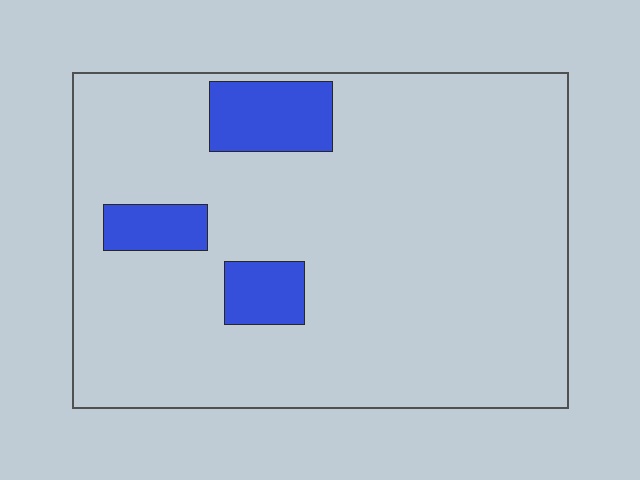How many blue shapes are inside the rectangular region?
3.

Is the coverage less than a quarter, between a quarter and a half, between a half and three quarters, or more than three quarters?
Less than a quarter.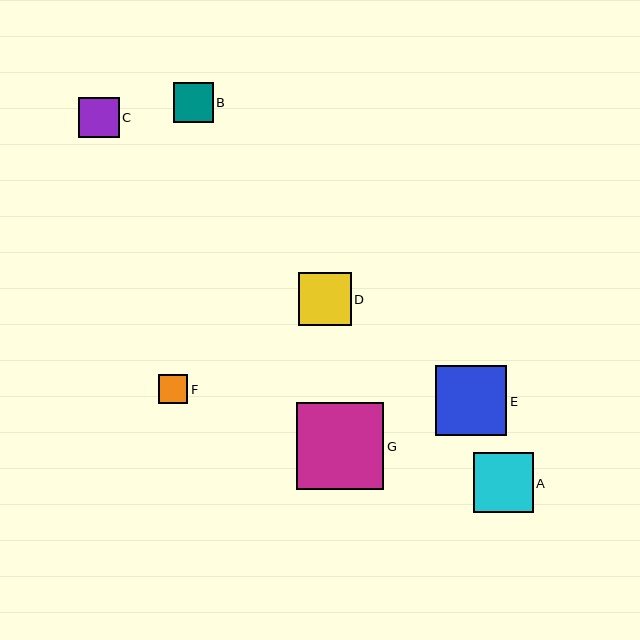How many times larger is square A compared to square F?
Square A is approximately 2.1 times the size of square F.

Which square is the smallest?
Square F is the smallest with a size of approximately 29 pixels.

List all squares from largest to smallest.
From largest to smallest: G, E, A, D, C, B, F.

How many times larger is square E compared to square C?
Square E is approximately 1.7 times the size of square C.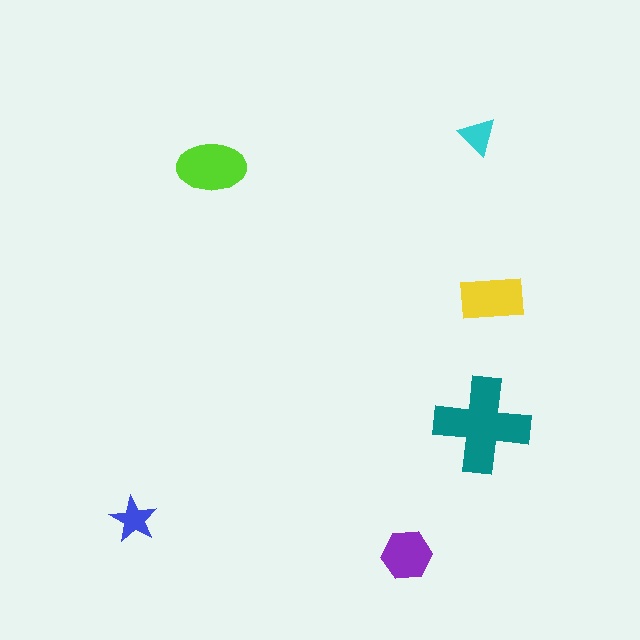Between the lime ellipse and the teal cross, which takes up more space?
The teal cross.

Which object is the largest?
The teal cross.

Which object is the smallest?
The cyan triangle.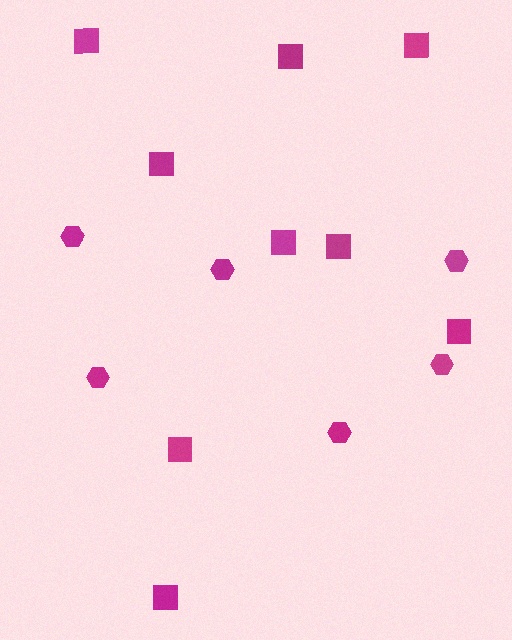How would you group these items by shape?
There are 2 groups: one group of squares (9) and one group of hexagons (6).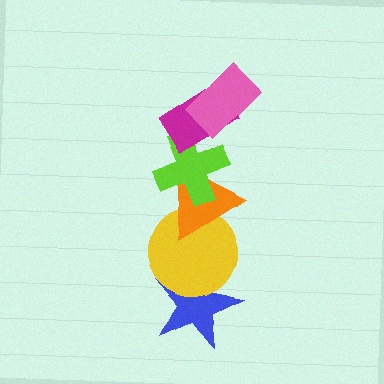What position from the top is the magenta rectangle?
The magenta rectangle is 2nd from the top.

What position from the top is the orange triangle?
The orange triangle is 4th from the top.